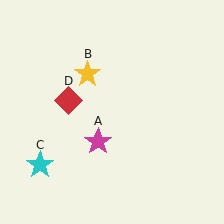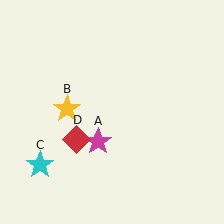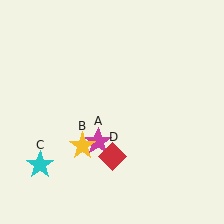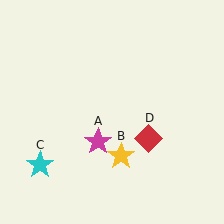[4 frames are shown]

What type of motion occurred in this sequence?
The yellow star (object B), red diamond (object D) rotated counterclockwise around the center of the scene.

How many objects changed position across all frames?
2 objects changed position: yellow star (object B), red diamond (object D).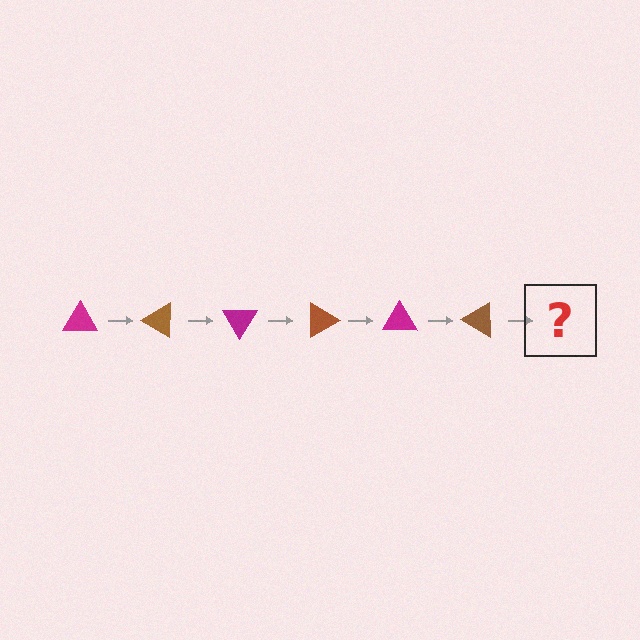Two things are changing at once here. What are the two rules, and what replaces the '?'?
The two rules are that it rotates 30 degrees each step and the color cycles through magenta and brown. The '?' should be a magenta triangle, rotated 180 degrees from the start.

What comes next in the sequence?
The next element should be a magenta triangle, rotated 180 degrees from the start.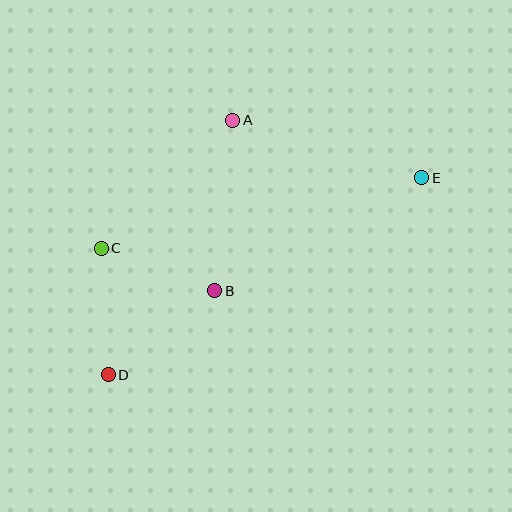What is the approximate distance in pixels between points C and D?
The distance between C and D is approximately 127 pixels.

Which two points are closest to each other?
Points B and C are closest to each other.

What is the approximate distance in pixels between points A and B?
The distance between A and B is approximately 171 pixels.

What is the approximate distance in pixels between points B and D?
The distance between B and D is approximately 136 pixels.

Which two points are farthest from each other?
Points D and E are farthest from each other.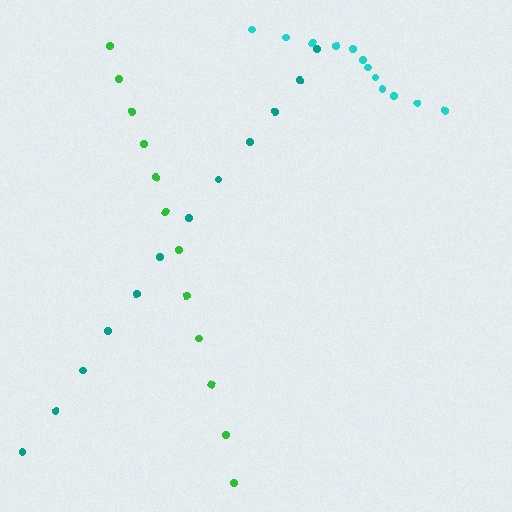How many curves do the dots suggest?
There are 3 distinct paths.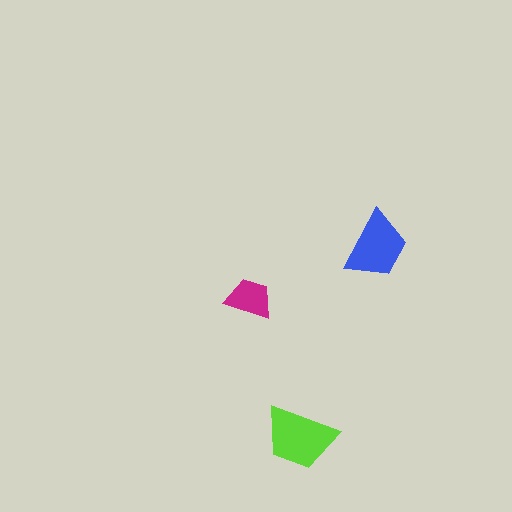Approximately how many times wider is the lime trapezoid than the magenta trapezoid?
About 1.5 times wider.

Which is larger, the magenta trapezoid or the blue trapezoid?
The blue one.